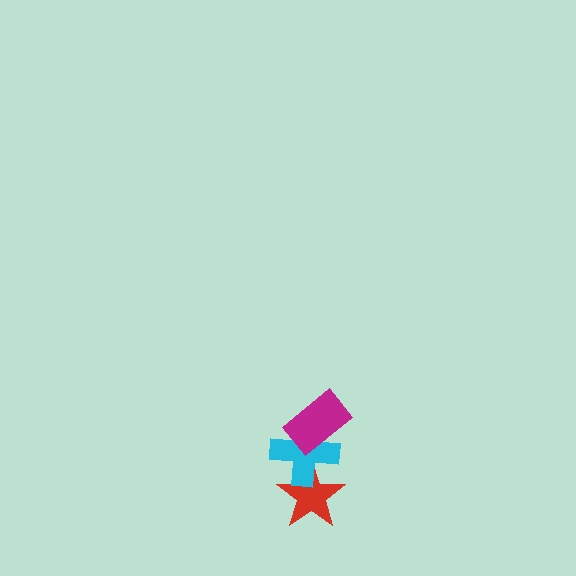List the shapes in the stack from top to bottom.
From top to bottom: the magenta rectangle, the cyan cross, the red star.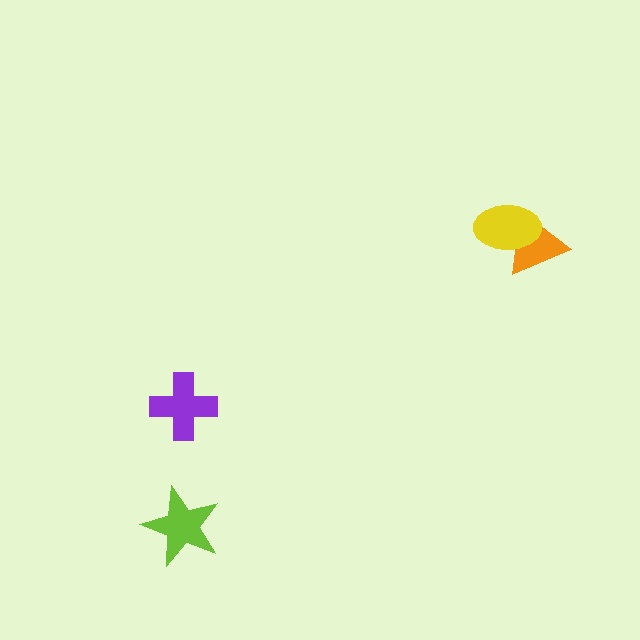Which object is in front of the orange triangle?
The yellow ellipse is in front of the orange triangle.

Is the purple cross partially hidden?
No, no other shape covers it.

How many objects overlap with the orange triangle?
1 object overlaps with the orange triangle.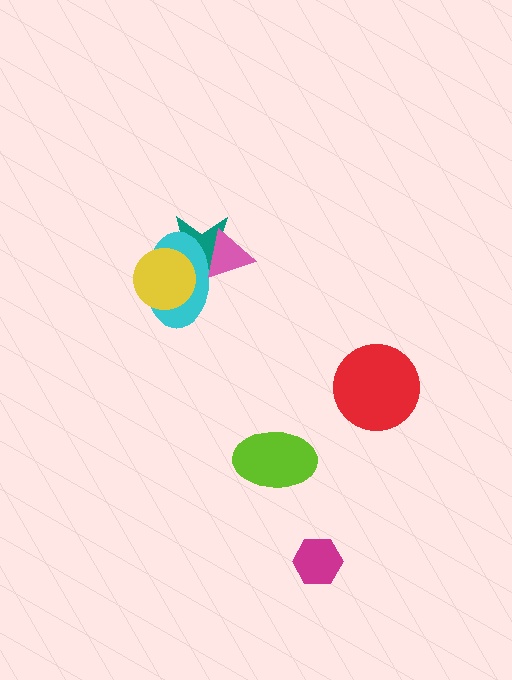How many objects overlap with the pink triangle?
2 objects overlap with the pink triangle.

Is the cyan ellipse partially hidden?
Yes, it is partially covered by another shape.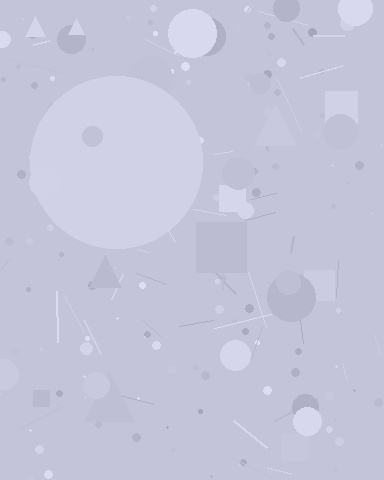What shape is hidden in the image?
A circle is hidden in the image.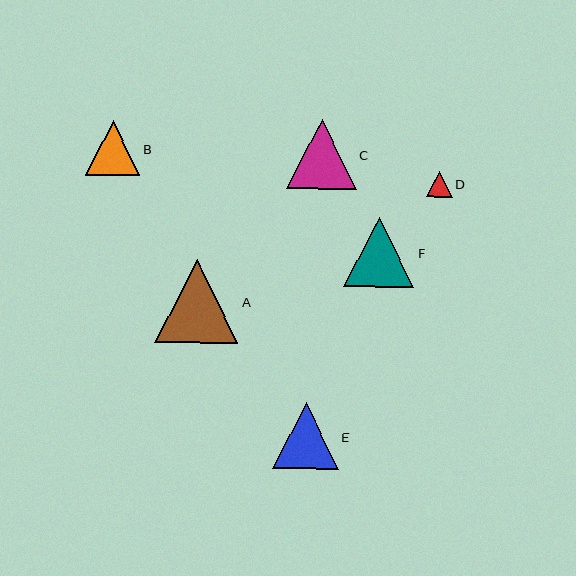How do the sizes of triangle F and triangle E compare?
Triangle F and triangle E are approximately the same size.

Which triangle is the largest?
Triangle A is the largest with a size of approximately 84 pixels.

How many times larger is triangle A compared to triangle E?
Triangle A is approximately 1.3 times the size of triangle E.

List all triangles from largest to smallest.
From largest to smallest: A, C, F, E, B, D.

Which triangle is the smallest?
Triangle D is the smallest with a size of approximately 26 pixels.